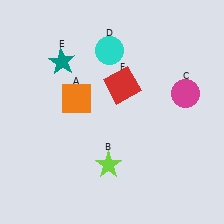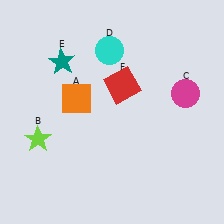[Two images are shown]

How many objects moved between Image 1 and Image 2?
1 object moved between the two images.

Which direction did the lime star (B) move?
The lime star (B) moved left.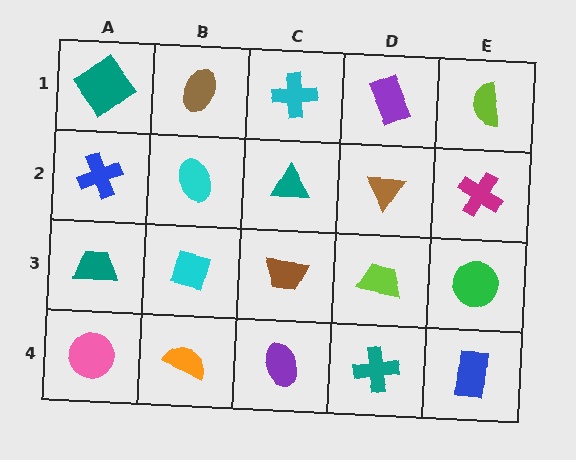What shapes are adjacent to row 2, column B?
A brown ellipse (row 1, column B), a cyan diamond (row 3, column B), a blue cross (row 2, column A), a teal triangle (row 2, column C).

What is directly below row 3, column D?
A teal cross.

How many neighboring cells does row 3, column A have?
3.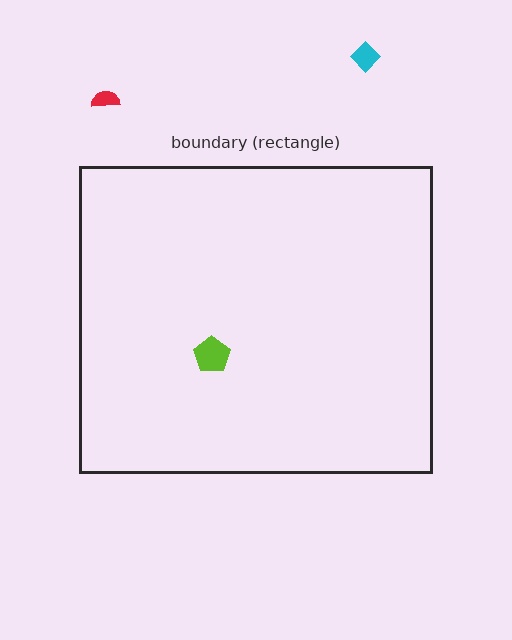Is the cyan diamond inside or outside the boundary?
Outside.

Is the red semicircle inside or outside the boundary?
Outside.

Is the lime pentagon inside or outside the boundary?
Inside.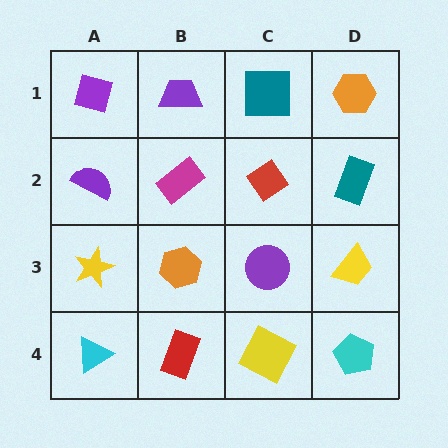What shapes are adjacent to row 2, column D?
An orange hexagon (row 1, column D), a yellow trapezoid (row 3, column D), a red diamond (row 2, column C).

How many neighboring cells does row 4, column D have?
2.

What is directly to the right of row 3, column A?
An orange hexagon.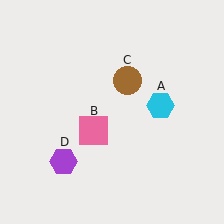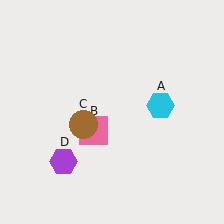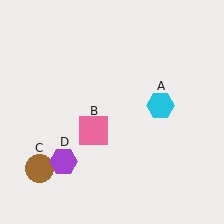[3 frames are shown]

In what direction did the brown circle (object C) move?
The brown circle (object C) moved down and to the left.